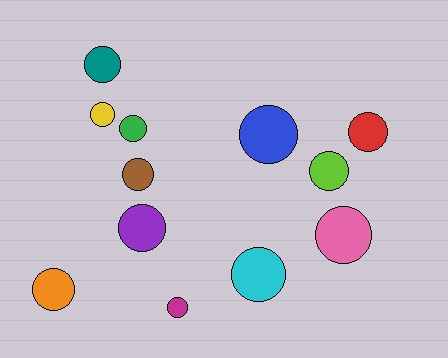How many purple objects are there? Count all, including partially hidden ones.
There is 1 purple object.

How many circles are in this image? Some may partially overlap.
There are 12 circles.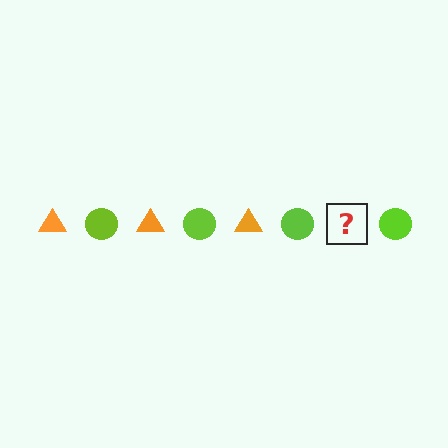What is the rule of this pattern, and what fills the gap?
The rule is that the pattern alternates between orange triangle and lime circle. The gap should be filled with an orange triangle.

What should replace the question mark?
The question mark should be replaced with an orange triangle.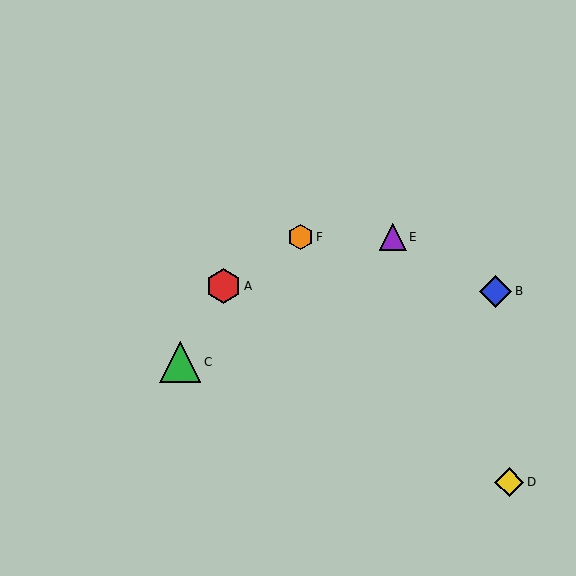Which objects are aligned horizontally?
Objects E, F are aligned horizontally.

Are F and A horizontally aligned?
No, F is at y≈237 and A is at y≈286.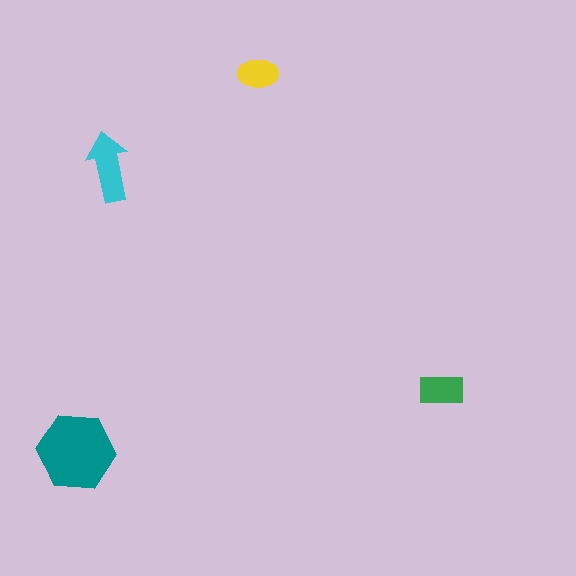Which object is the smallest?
The yellow ellipse.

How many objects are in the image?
There are 4 objects in the image.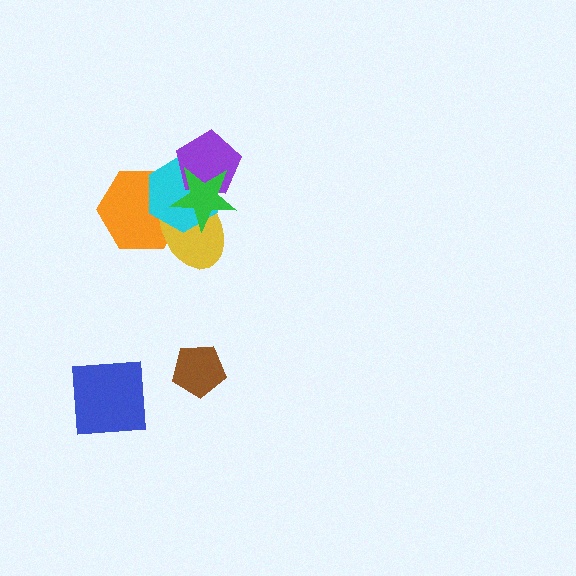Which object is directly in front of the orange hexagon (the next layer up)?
The yellow ellipse is directly in front of the orange hexagon.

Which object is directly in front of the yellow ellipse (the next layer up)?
The cyan hexagon is directly in front of the yellow ellipse.